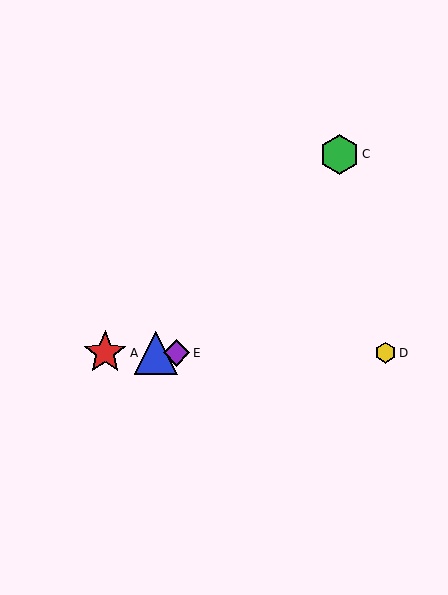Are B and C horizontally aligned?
No, B is at y≈353 and C is at y≈154.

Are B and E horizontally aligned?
Yes, both are at y≈353.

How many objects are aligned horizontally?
4 objects (A, B, D, E) are aligned horizontally.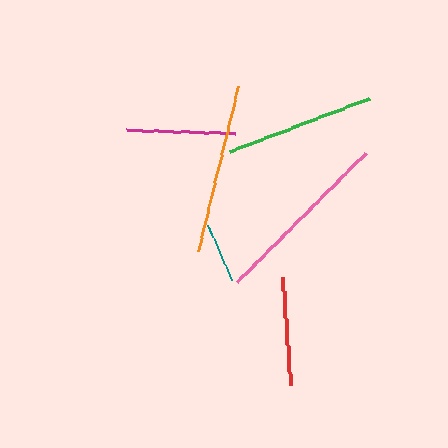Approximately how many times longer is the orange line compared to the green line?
The orange line is approximately 1.1 times the length of the green line.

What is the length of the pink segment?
The pink segment is approximately 182 pixels long.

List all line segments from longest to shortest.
From longest to shortest: pink, orange, green, magenta, red, teal.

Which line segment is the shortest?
The teal line is the shortest at approximately 60 pixels.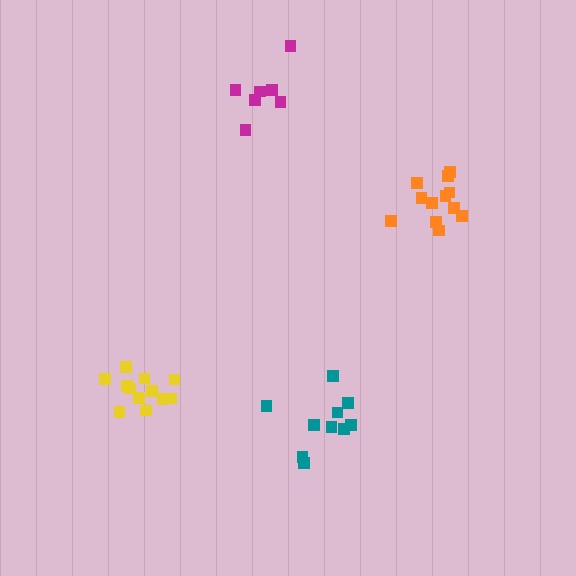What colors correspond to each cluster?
The clusters are colored: teal, orange, yellow, magenta.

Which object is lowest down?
The teal cluster is bottommost.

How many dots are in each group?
Group 1: 10 dots, Group 2: 12 dots, Group 3: 12 dots, Group 4: 7 dots (41 total).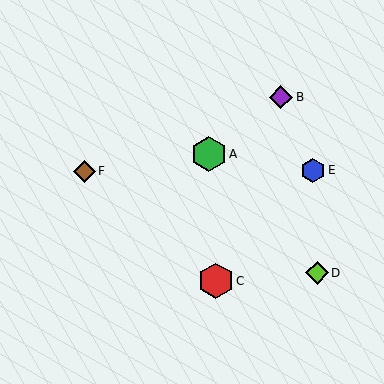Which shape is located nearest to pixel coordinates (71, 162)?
The brown diamond (labeled F) at (84, 171) is nearest to that location.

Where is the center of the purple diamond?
The center of the purple diamond is at (281, 97).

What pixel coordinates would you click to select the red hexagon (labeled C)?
Click at (216, 281) to select the red hexagon C.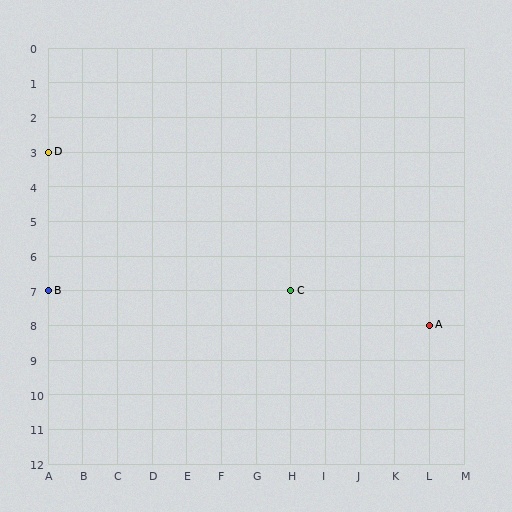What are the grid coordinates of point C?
Point C is at grid coordinates (H, 7).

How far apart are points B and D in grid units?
Points B and D are 4 rows apart.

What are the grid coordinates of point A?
Point A is at grid coordinates (L, 8).